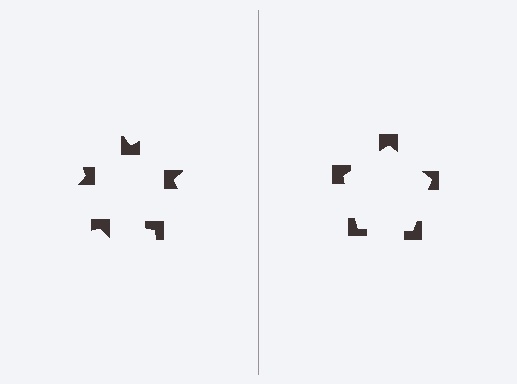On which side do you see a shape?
An illusory pentagon appears on the right side. On the left side the wedge cuts are rotated, so no coherent shape forms.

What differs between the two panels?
The notched squares are positioned identically on both sides; only the wedge orientations differ. On the right they align to a pentagon; on the left they are misaligned.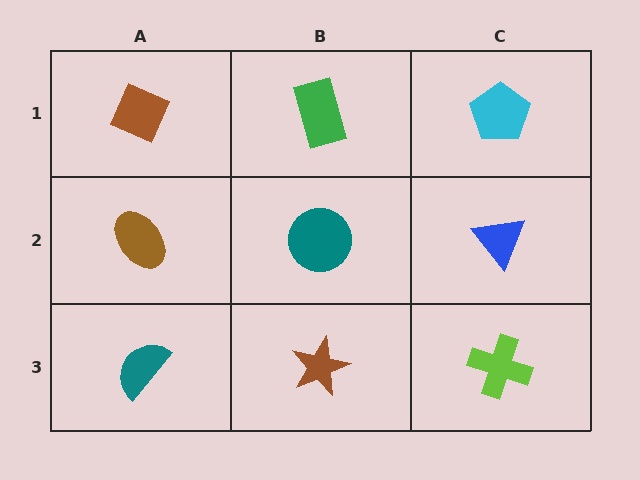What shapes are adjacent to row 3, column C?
A blue triangle (row 2, column C), a brown star (row 3, column B).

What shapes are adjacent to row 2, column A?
A brown diamond (row 1, column A), a teal semicircle (row 3, column A), a teal circle (row 2, column B).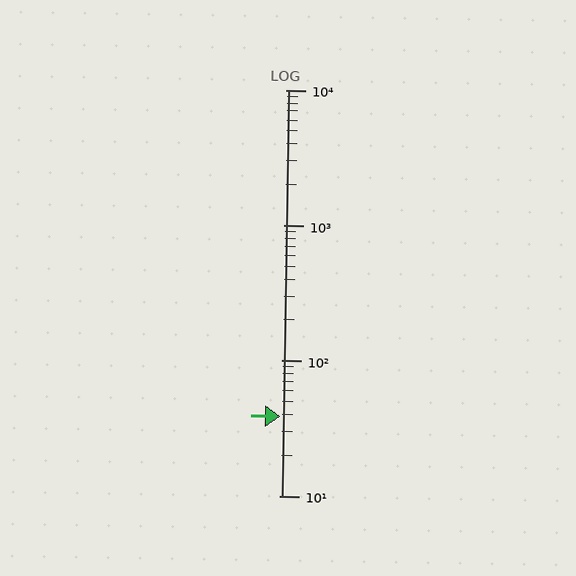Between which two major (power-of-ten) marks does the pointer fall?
The pointer is between 10 and 100.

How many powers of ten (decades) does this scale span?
The scale spans 3 decades, from 10 to 10000.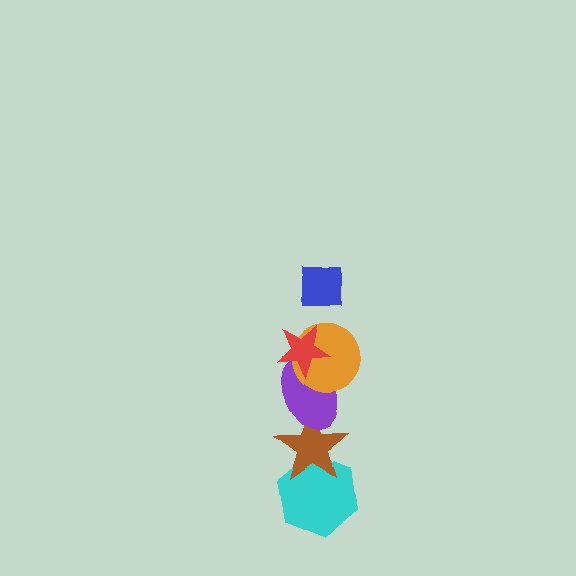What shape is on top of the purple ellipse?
The orange circle is on top of the purple ellipse.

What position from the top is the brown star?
The brown star is 5th from the top.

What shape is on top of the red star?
The blue square is on top of the red star.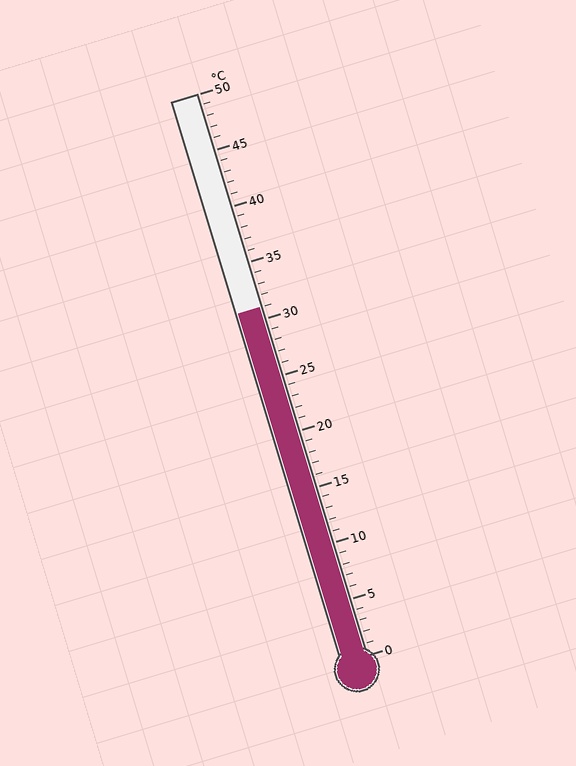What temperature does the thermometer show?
The thermometer shows approximately 31°C.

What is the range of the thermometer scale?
The thermometer scale ranges from 0°C to 50°C.